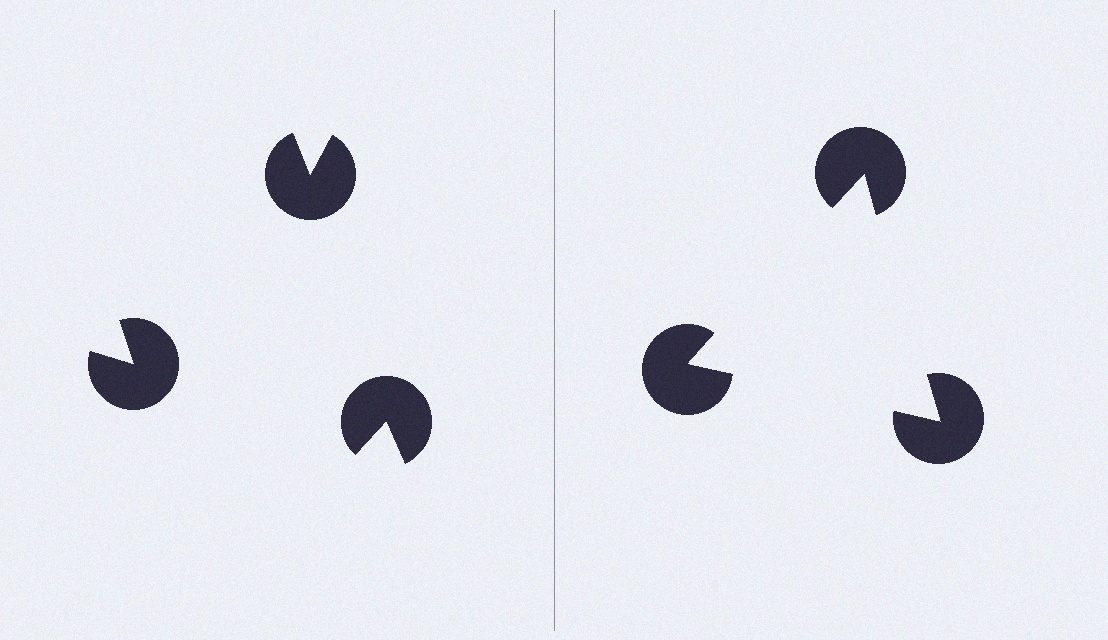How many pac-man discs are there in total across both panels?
6 — 3 on each side.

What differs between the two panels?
The pac-man discs are positioned identically on both sides; only the wedge orientations differ. On the right they align to a triangle; on the left they are misaligned.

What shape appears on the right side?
An illusory triangle.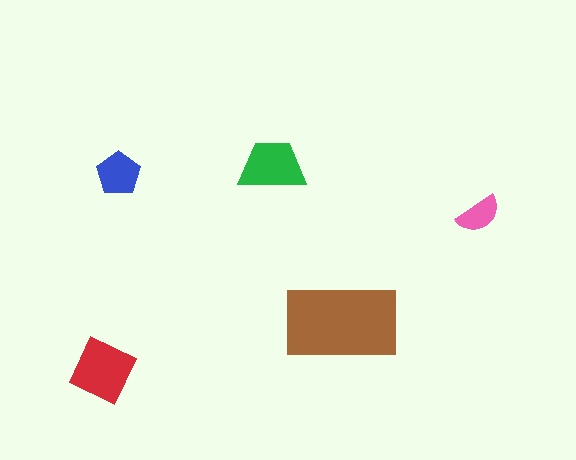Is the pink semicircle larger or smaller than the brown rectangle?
Smaller.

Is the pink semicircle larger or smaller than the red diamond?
Smaller.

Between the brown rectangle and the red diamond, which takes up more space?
The brown rectangle.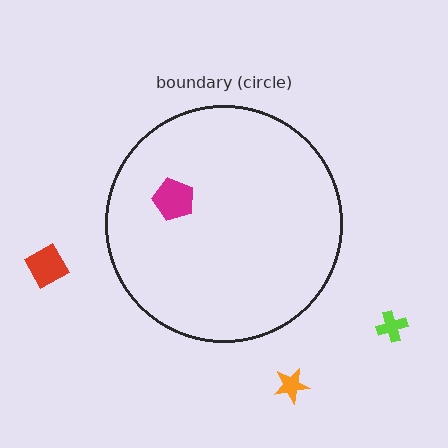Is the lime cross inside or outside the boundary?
Outside.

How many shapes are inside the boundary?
1 inside, 3 outside.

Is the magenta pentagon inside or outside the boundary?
Inside.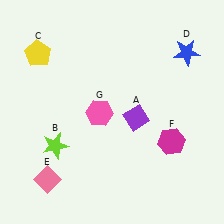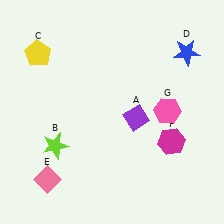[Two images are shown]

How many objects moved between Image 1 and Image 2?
1 object moved between the two images.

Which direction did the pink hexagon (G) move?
The pink hexagon (G) moved right.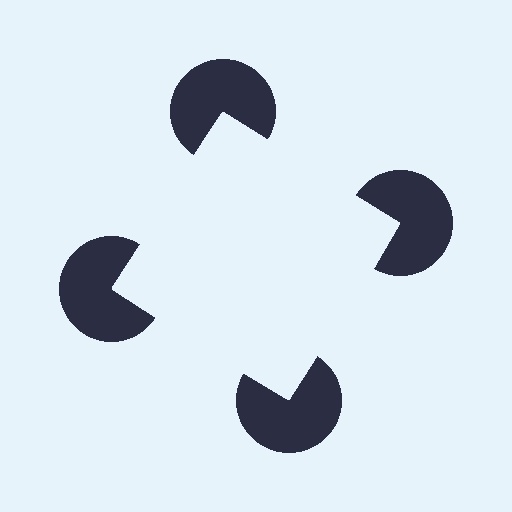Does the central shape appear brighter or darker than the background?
It typically appears slightly brighter than the background, even though no actual brightness change is drawn.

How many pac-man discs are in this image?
There are 4 — one at each vertex of the illusory square.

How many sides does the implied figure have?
4 sides.